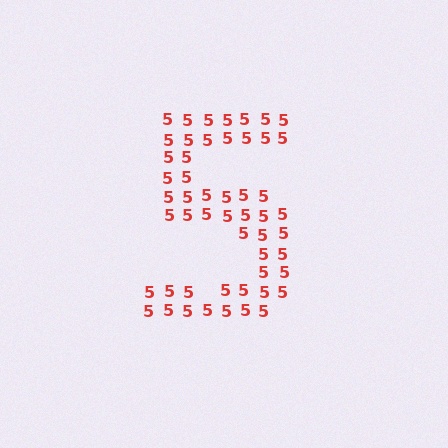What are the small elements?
The small elements are digit 5's.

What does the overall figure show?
The overall figure shows the digit 5.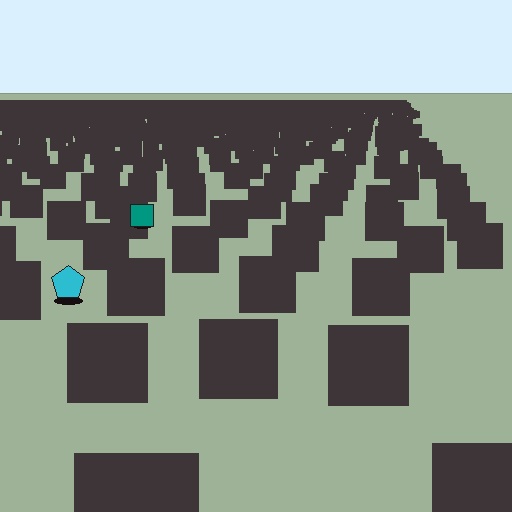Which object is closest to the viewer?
The cyan pentagon is closest. The texture marks near it are larger and more spread out.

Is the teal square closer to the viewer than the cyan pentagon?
No. The cyan pentagon is closer — you can tell from the texture gradient: the ground texture is coarser near it.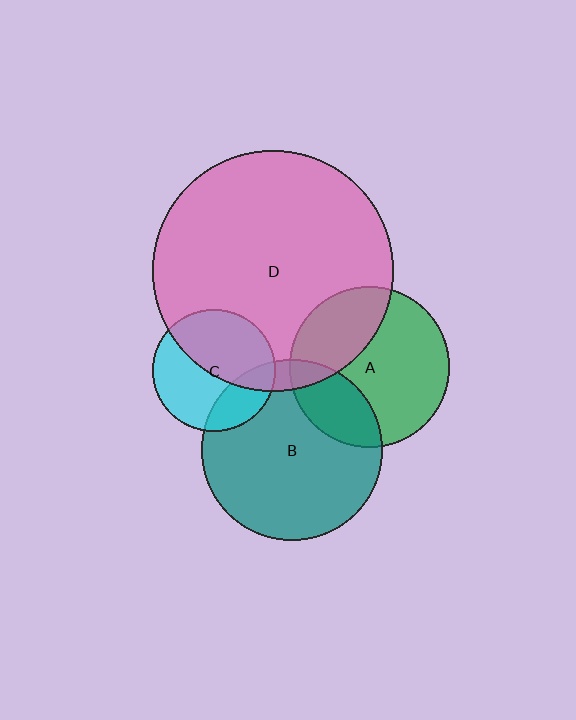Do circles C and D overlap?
Yes.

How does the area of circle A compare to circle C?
Approximately 1.7 times.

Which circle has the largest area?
Circle D (pink).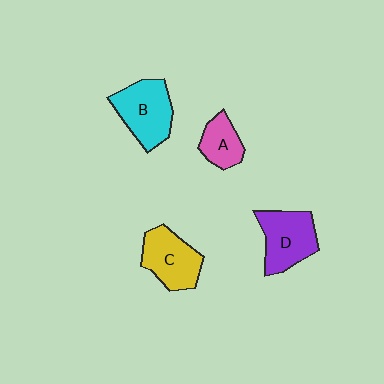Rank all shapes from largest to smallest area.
From largest to smallest: B (cyan), D (purple), C (yellow), A (pink).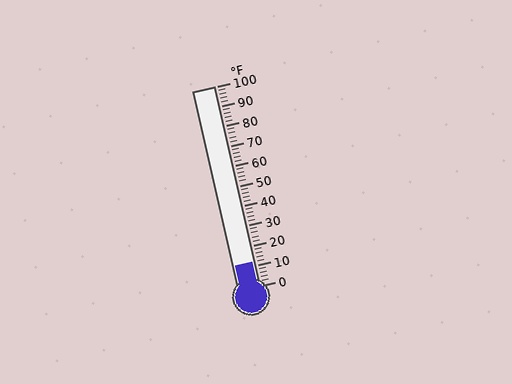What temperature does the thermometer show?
The thermometer shows approximately 12°F.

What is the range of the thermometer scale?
The thermometer scale ranges from 0°F to 100°F.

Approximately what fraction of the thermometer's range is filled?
The thermometer is filled to approximately 10% of its range.